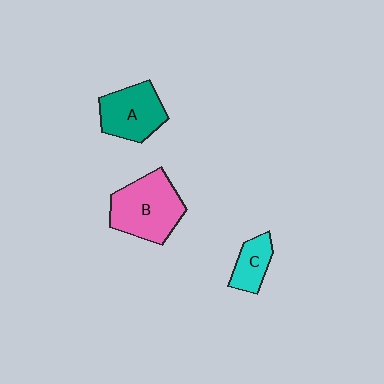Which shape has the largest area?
Shape B (pink).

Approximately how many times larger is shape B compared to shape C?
Approximately 2.2 times.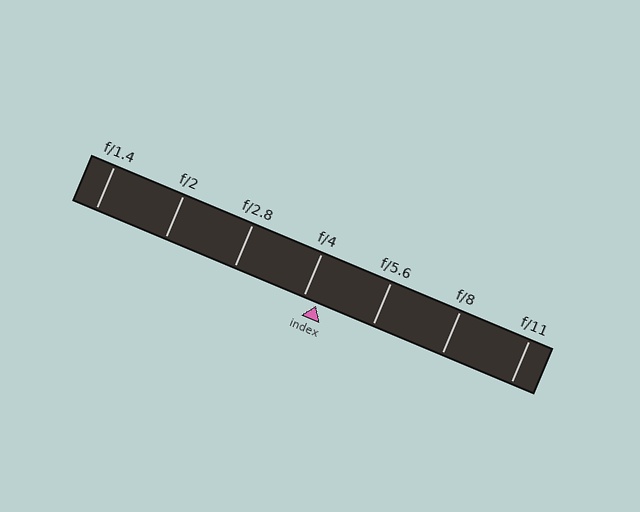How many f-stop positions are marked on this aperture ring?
There are 7 f-stop positions marked.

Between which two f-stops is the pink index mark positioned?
The index mark is between f/4 and f/5.6.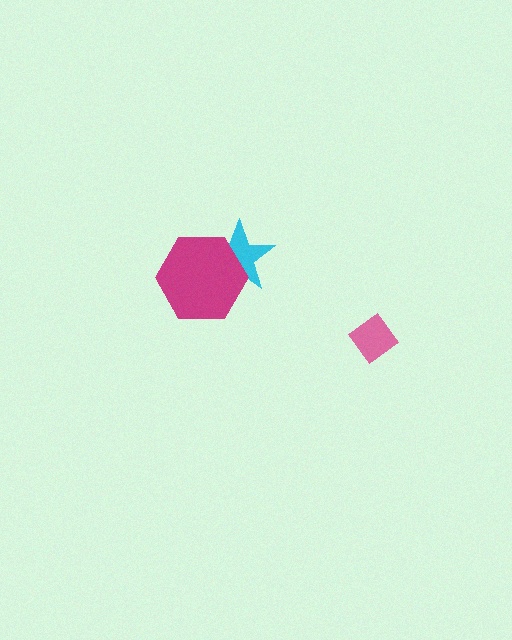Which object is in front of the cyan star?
The magenta hexagon is in front of the cyan star.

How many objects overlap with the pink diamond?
0 objects overlap with the pink diamond.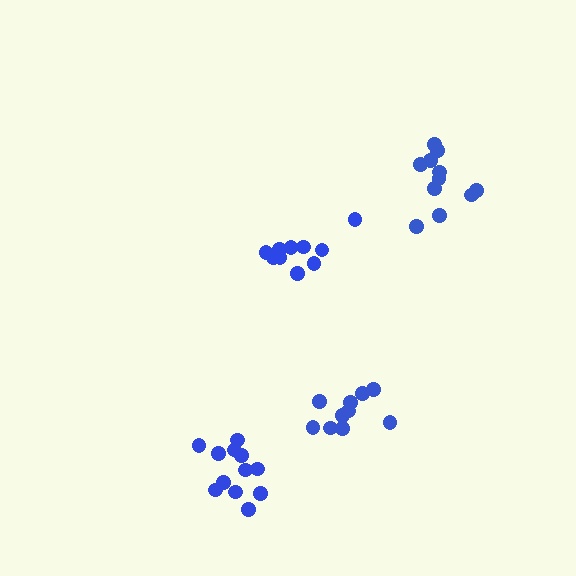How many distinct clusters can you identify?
There are 4 distinct clusters.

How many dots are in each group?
Group 1: 12 dots, Group 2: 11 dots, Group 3: 11 dots, Group 4: 10 dots (44 total).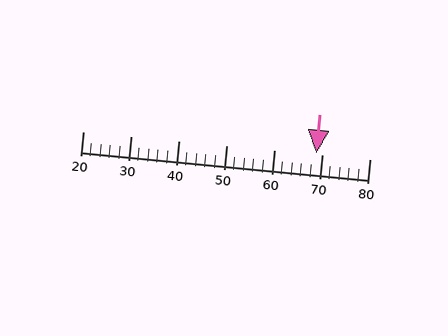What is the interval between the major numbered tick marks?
The major tick marks are spaced 10 units apart.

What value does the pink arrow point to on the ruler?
The pink arrow points to approximately 69.